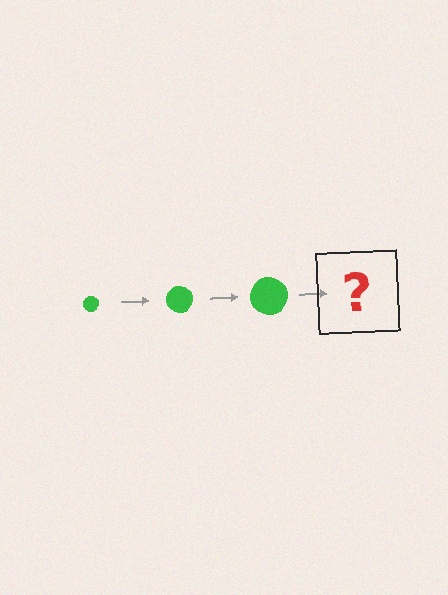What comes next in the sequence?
The next element should be a green circle, larger than the previous one.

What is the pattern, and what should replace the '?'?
The pattern is that the circle gets progressively larger each step. The '?' should be a green circle, larger than the previous one.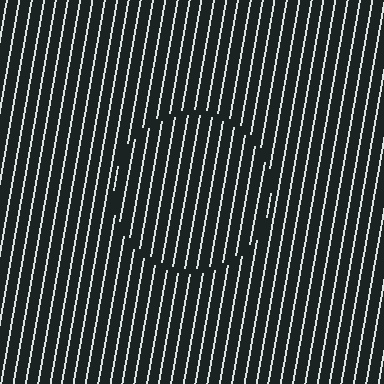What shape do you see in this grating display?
An illusory circle. The interior of the shape contains the same grating, shifted by half a period — the contour is defined by the phase discontinuity where line-ends from the inner and outer gratings abut.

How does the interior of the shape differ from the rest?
The interior of the shape contains the same grating, shifted by half a period — the contour is defined by the phase discontinuity where line-ends from the inner and outer gratings abut.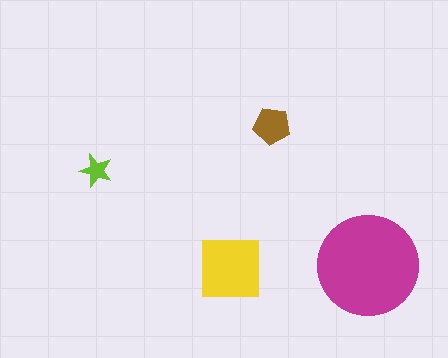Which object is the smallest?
The lime star.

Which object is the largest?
The magenta circle.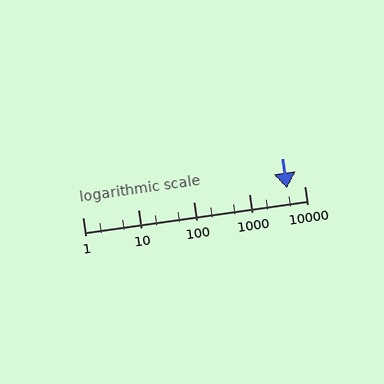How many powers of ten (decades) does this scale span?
The scale spans 4 decades, from 1 to 10000.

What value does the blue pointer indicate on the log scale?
The pointer indicates approximately 4900.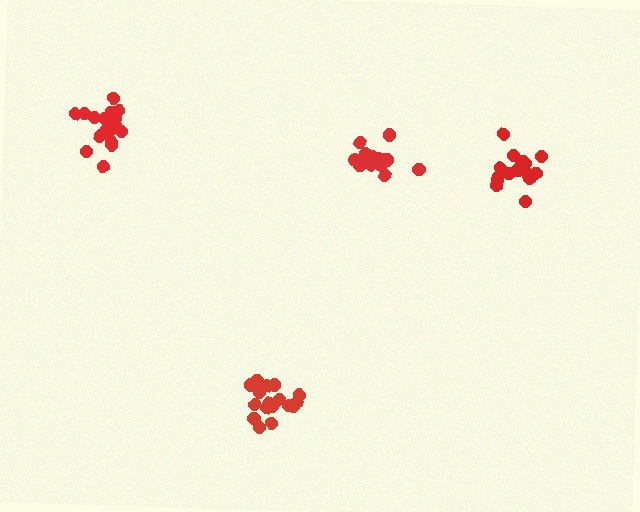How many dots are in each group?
Group 1: 18 dots, Group 2: 17 dots, Group 3: 19 dots, Group 4: 14 dots (68 total).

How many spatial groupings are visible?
There are 4 spatial groupings.